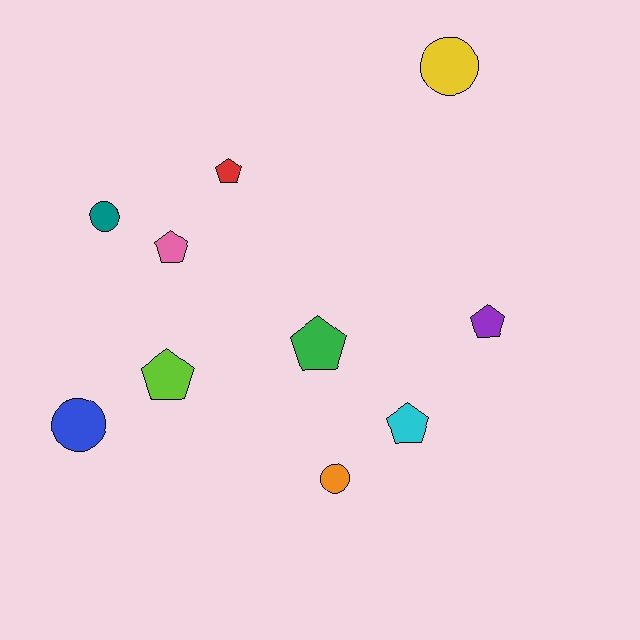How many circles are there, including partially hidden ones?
There are 4 circles.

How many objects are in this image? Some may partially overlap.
There are 10 objects.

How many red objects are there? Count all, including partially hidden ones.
There is 1 red object.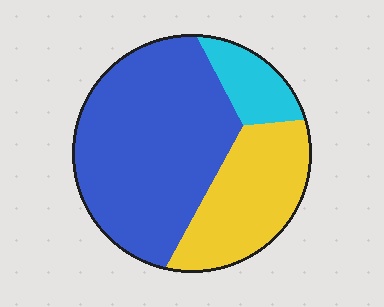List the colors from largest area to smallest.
From largest to smallest: blue, yellow, cyan.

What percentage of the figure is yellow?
Yellow covers about 30% of the figure.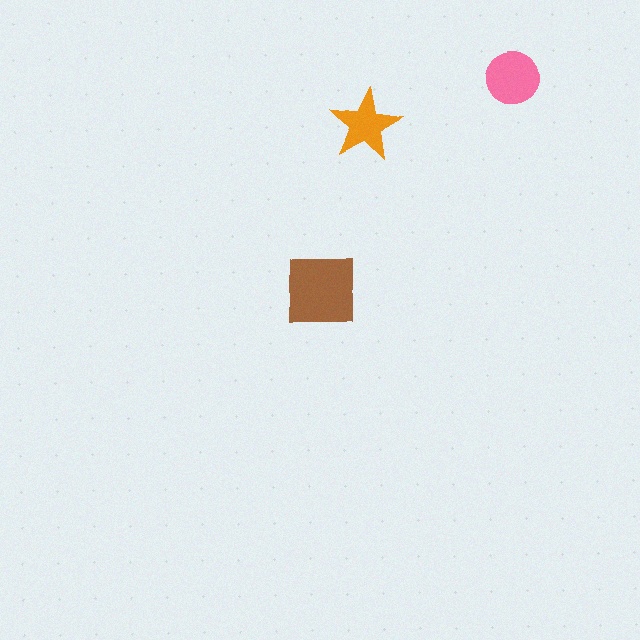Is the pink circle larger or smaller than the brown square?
Smaller.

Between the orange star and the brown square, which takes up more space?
The brown square.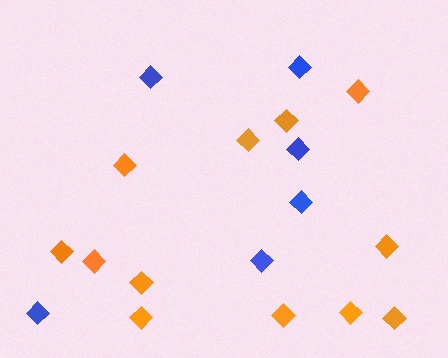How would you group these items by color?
There are 2 groups: one group of orange diamonds (12) and one group of blue diamonds (6).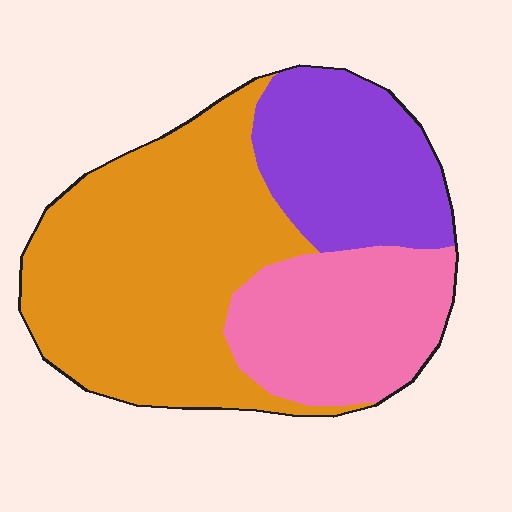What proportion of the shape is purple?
Purple takes up about one quarter (1/4) of the shape.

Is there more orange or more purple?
Orange.